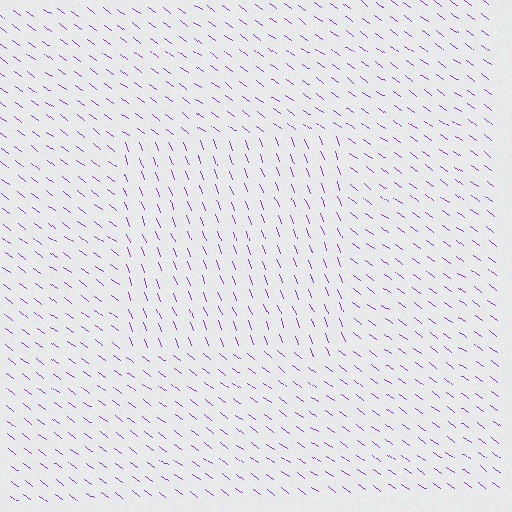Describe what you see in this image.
The image is filled with small purple line segments. A rectangle region in the image has lines oriented differently from the surrounding lines, creating a visible texture boundary.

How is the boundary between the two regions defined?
The boundary is defined purely by a change in line orientation (approximately 33 degrees difference). All lines are the same color and thickness.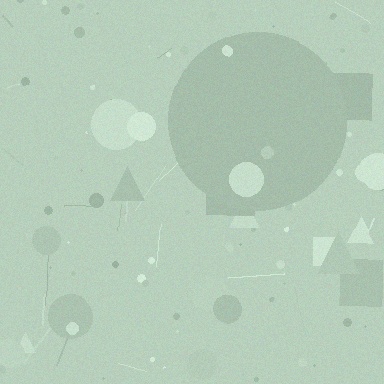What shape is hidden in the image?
A circle is hidden in the image.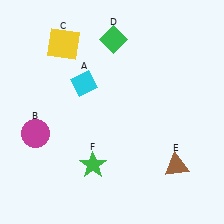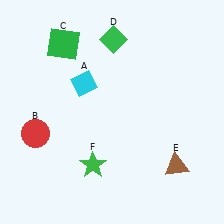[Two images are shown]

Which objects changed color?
B changed from magenta to red. C changed from yellow to green.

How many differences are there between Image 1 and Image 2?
There are 2 differences between the two images.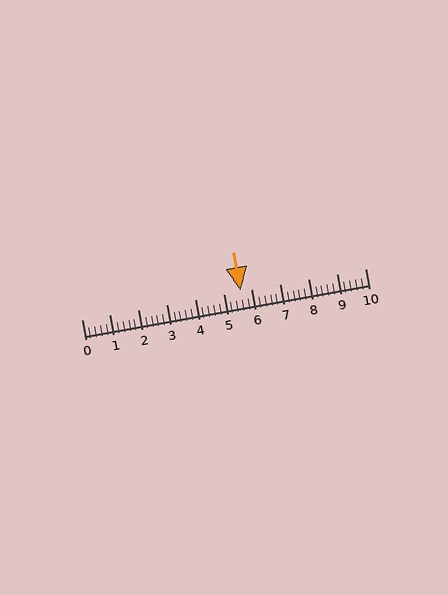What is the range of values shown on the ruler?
The ruler shows values from 0 to 10.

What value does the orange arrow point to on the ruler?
The orange arrow points to approximately 5.6.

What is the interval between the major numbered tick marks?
The major tick marks are spaced 1 units apart.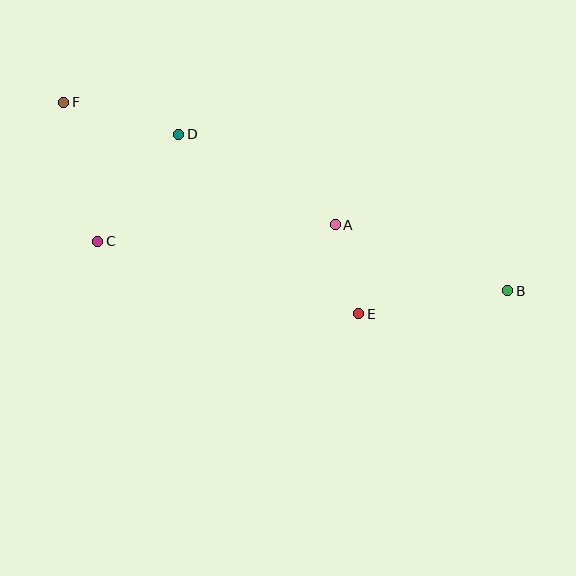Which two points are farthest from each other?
Points B and F are farthest from each other.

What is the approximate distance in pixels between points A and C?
The distance between A and C is approximately 238 pixels.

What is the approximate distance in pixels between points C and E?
The distance between C and E is approximately 270 pixels.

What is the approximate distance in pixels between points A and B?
The distance between A and B is approximately 184 pixels.